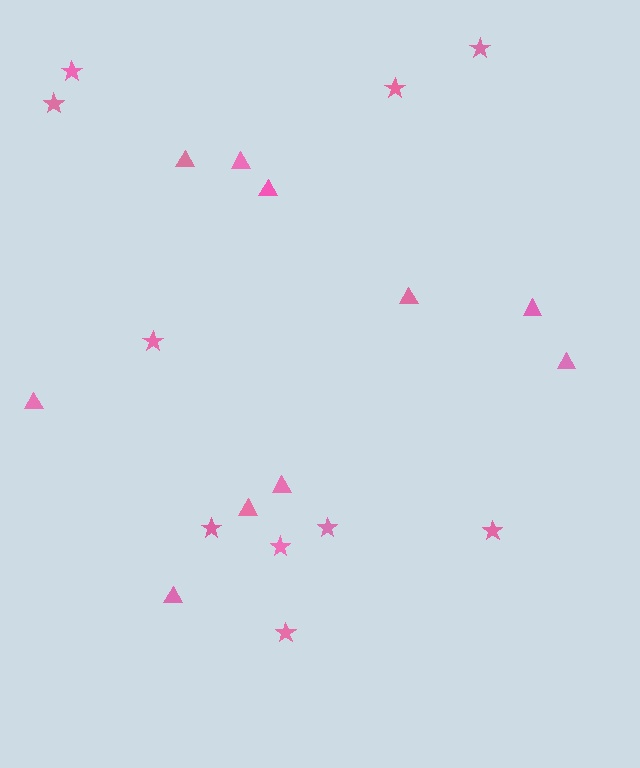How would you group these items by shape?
There are 2 groups: one group of triangles (10) and one group of stars (10).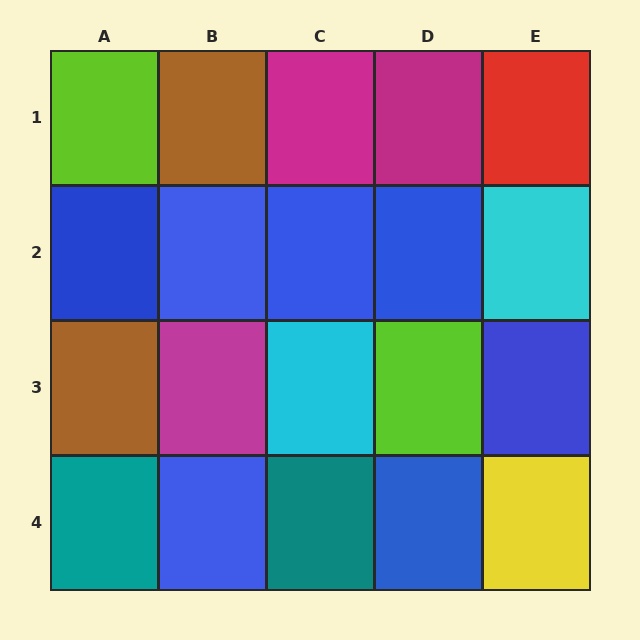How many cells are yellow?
1 cell is yellow.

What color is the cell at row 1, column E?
Red.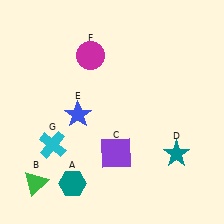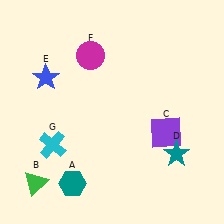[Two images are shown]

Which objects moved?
The objects that moved are: the purple square (C), the blue star (E).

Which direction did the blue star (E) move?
The blue star (E) moved up.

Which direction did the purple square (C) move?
The purple square (C) moved right.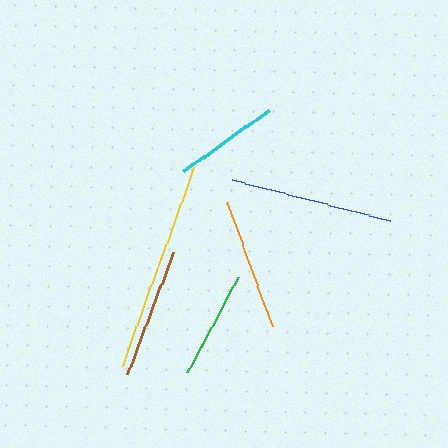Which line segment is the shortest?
The cyan line is the shortest at approximately 105 pixels.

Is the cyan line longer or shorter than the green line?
The green line is longer than the cyan line.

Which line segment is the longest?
The yellow line is the longest at approximately 211 pixels.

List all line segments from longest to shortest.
From longest to shortest: yellow, blue, orange, brown, green, cyan.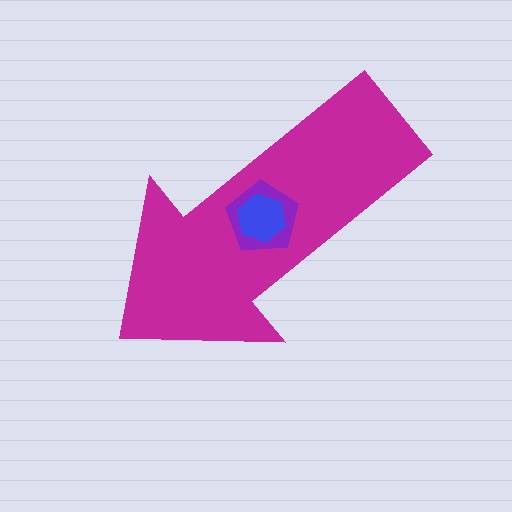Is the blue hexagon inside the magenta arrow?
Yes.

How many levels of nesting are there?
3.